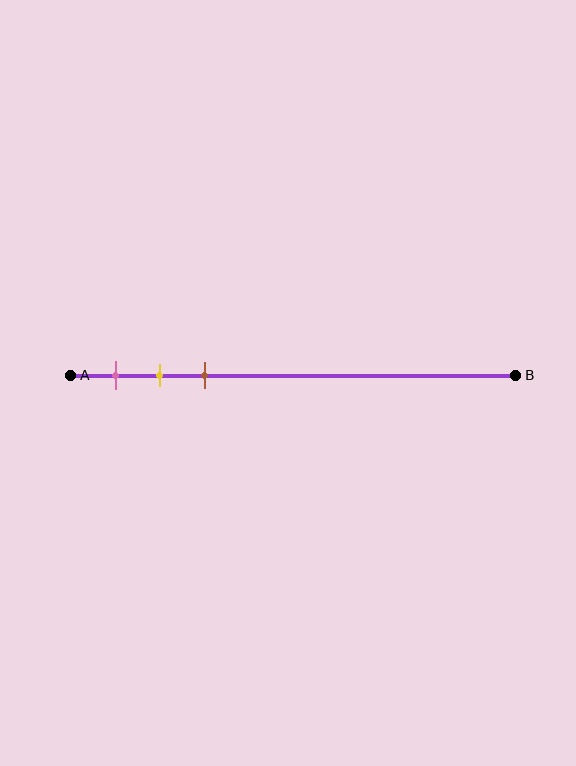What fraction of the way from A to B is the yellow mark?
The yellow mark is approximately 20% (0.2) of the way from A to B.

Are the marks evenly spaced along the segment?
Yes, the marks are approximately evenly spaced.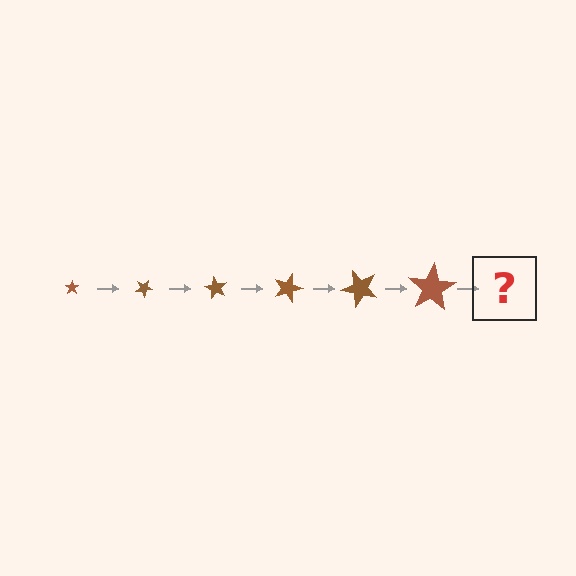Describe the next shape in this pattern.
It should be a star, larger than the previous one and rotated 180 degrees from the start.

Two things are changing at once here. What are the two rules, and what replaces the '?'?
The two rules are that the star grows larger each step and it rotates 30 degrees each step. The '?' should be a star, larger than the previous one and rotated 180 degrees from the start.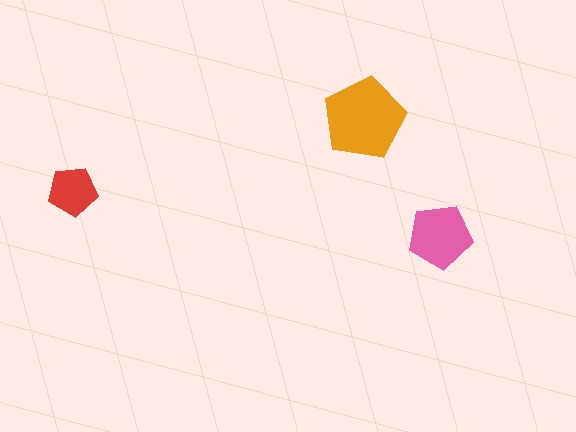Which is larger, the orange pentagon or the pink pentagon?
The orange one.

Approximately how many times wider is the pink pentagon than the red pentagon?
About 1.5 times wider.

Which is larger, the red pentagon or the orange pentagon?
The orange one.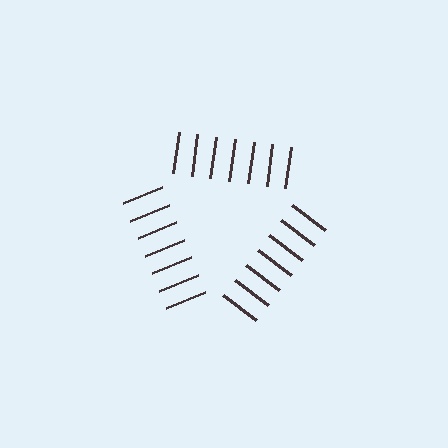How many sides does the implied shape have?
3 sides — the line-ends trace a triangle.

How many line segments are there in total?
21 — 7 along each of the 3 edges.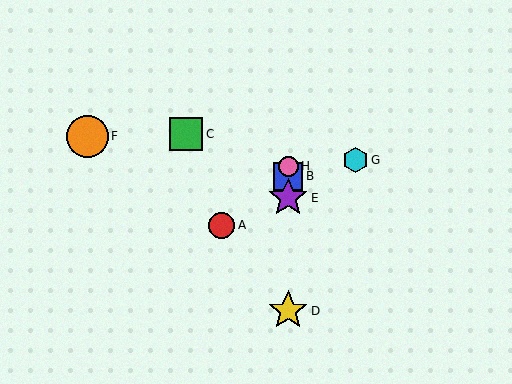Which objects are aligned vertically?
Objects B, D, E, H are aligned vertically.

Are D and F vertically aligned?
No, D is at x≈288 and F is at x≈87.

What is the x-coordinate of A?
Object A is at x≈222.